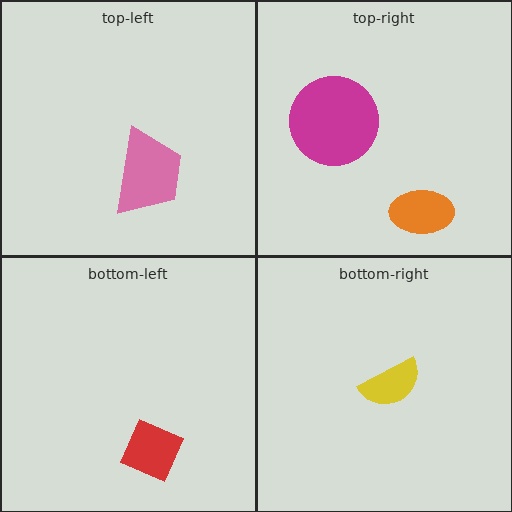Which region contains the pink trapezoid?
The top-left region.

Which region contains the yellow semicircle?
The bottom-right region.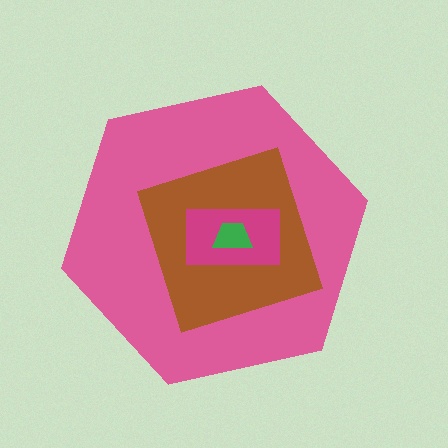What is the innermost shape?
The green trapezoid.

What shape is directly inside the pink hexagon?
The brown square.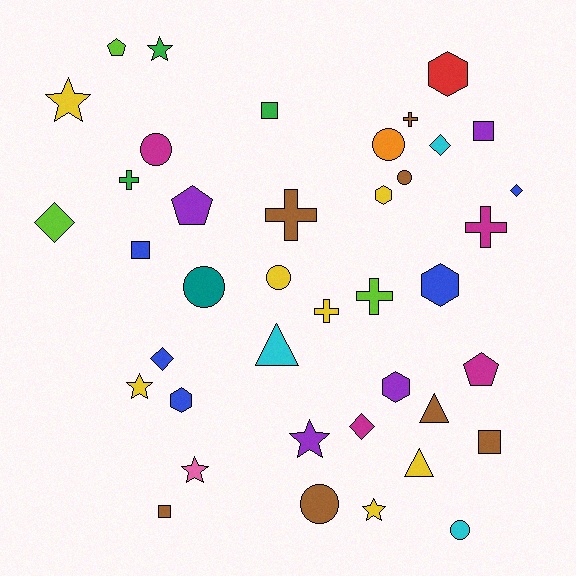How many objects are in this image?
There are 40 objects.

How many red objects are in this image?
There is 1 red object.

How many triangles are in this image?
There are 3 triangles.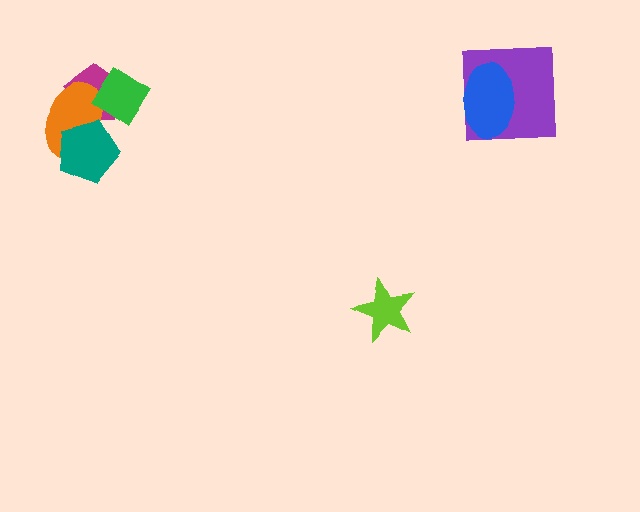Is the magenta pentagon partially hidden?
Yes, it is partially covered by another shape.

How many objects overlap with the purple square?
1 object overlaps with the purple square.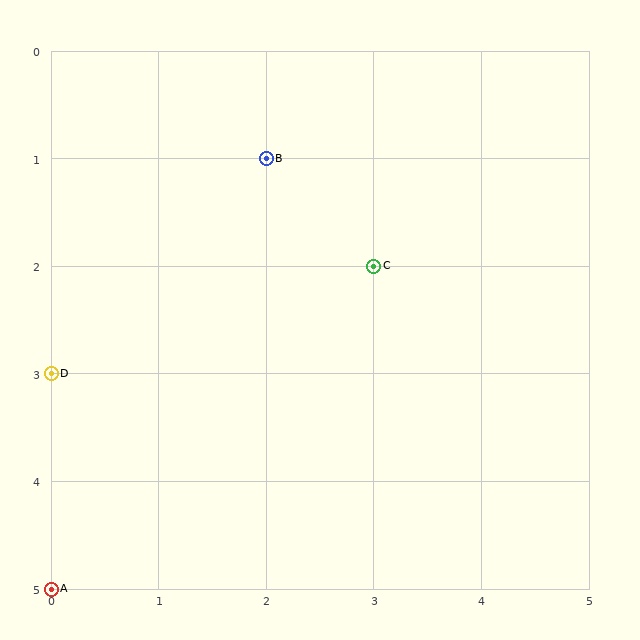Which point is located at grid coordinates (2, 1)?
Point B is at (2, 1).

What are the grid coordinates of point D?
Point D is at grid coordinates (0, 3).